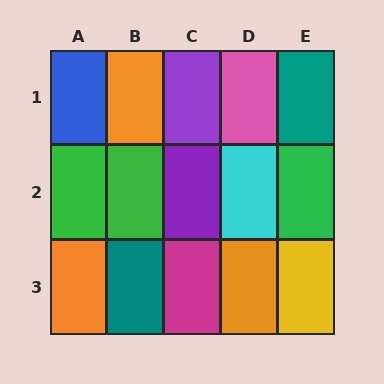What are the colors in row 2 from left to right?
Green, green, purple, cyan, green.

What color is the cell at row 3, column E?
Yellow.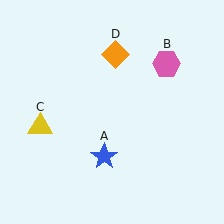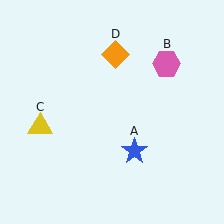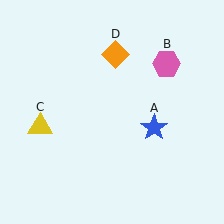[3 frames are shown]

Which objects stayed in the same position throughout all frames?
Pink hexagon (object B) and yellow triangle (object C) and orange diamond (object D) remained stationary.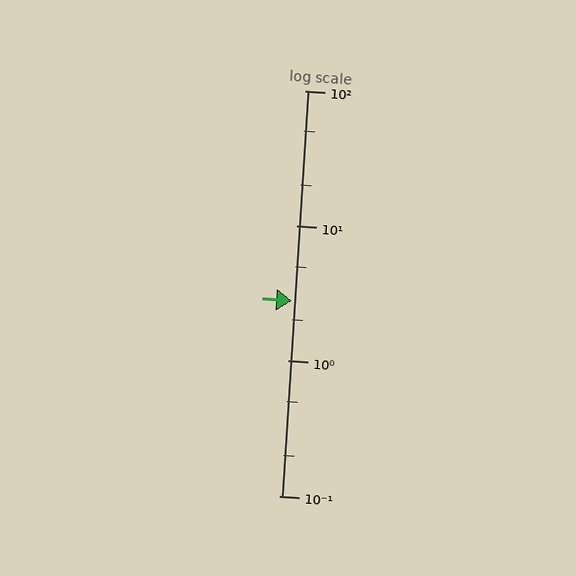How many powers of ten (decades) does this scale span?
The scale spans 3 decades, from 0.1 to 100.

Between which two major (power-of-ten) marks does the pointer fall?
The pointer is between 1 and 10.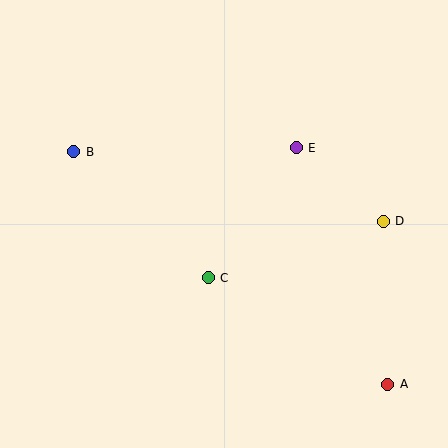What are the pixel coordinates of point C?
Point C is at (208, 278).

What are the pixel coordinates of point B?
Point B is at (74, 152).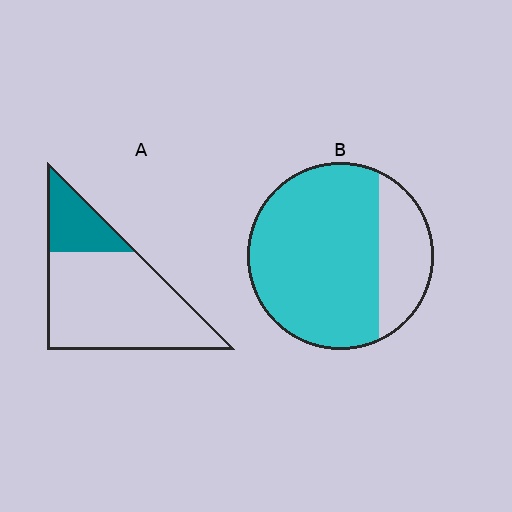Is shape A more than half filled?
No.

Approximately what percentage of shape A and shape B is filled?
A is approximately 25% and B is approximately 75%.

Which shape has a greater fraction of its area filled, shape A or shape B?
Shape B.